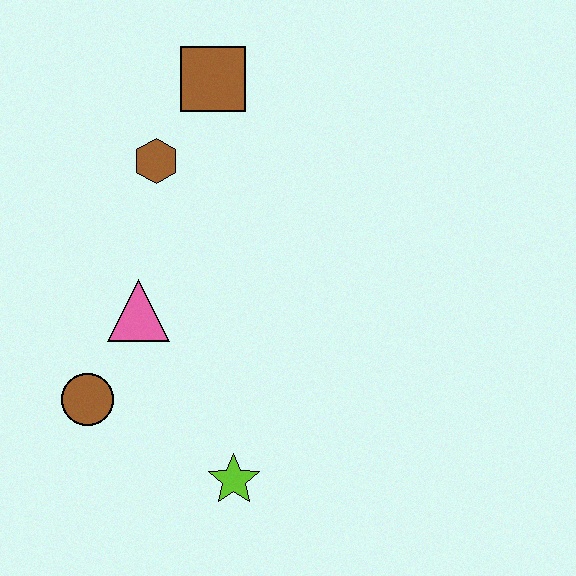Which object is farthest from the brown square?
The lime star is farthest from the brown square.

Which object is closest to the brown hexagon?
The brown square is closest to the brown hexagon.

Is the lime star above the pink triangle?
No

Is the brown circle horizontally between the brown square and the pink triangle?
No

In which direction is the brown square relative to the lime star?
The brown square is above the lime star.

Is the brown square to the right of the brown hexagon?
Yes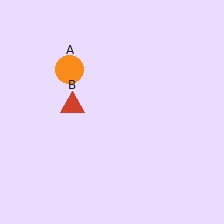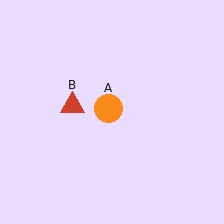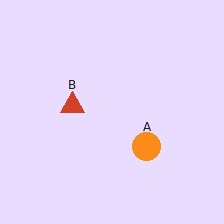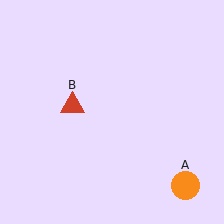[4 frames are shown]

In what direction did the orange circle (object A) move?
The orange circle (object A) moved down and to the right.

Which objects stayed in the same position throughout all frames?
Red triangle (object B) remained stationary.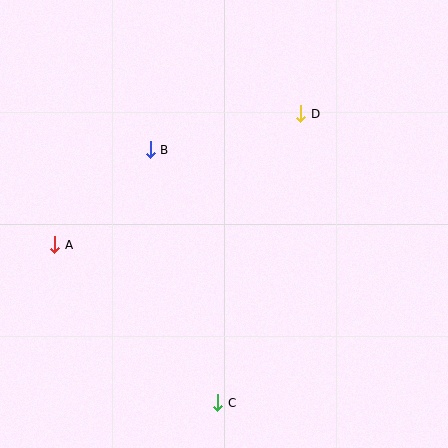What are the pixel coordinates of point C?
Point C is at (218, 403).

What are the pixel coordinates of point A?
Point A is at (55, 245).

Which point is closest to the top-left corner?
Point B is closest to the top-left corner.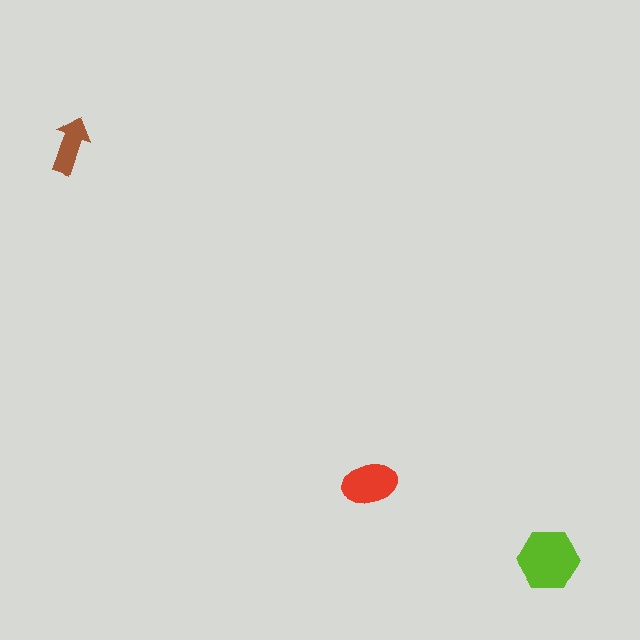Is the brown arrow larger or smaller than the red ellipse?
Smaller.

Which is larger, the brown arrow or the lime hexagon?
The lime hexagon.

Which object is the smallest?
The brown arrow.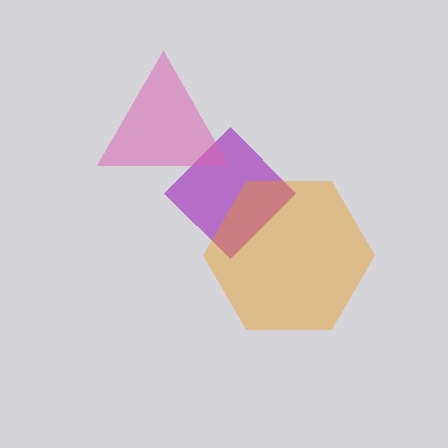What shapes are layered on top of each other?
The layered shapes are: a purple diamond, a pink triangle, an orange hexagon.